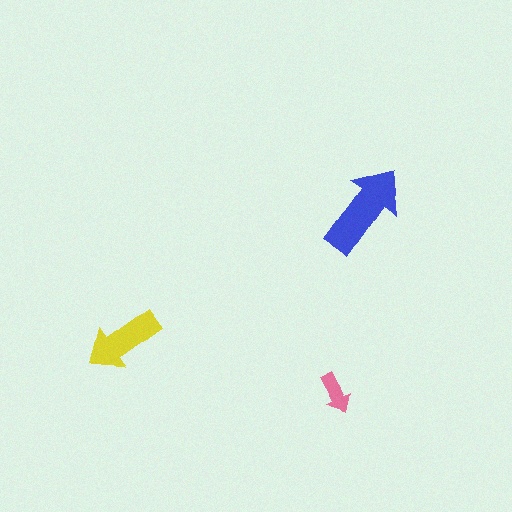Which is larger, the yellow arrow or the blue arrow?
The blue one.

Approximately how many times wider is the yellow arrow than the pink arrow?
About 2 times wider.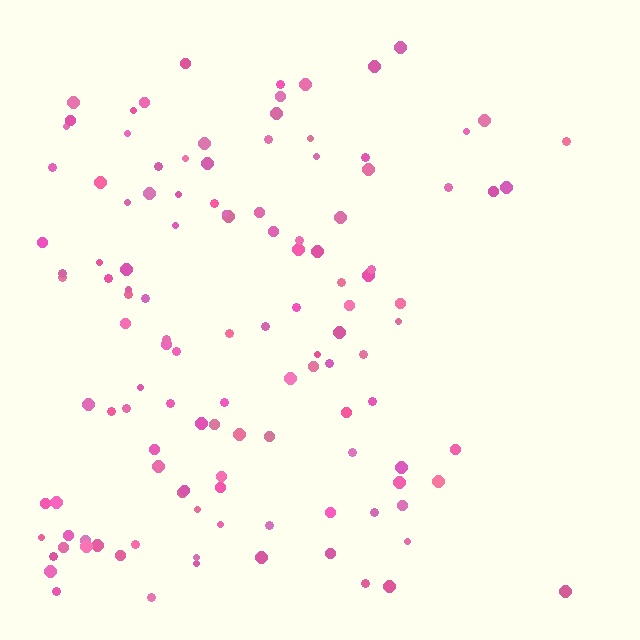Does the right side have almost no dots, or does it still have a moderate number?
Still a moderate number, just noticeably fewer than the left.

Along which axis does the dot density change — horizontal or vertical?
Horizontal.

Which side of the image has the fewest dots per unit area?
The right.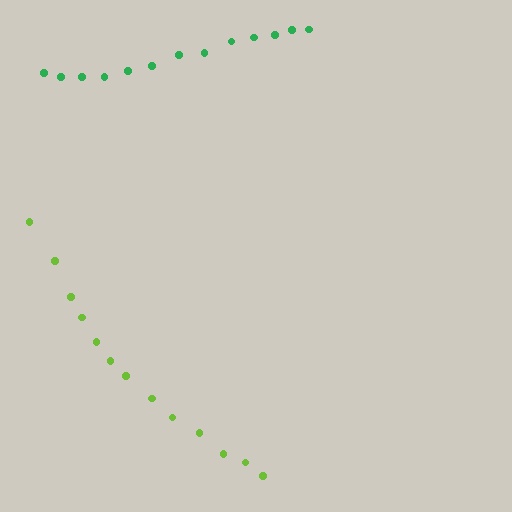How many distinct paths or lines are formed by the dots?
There are 2 distinct paths.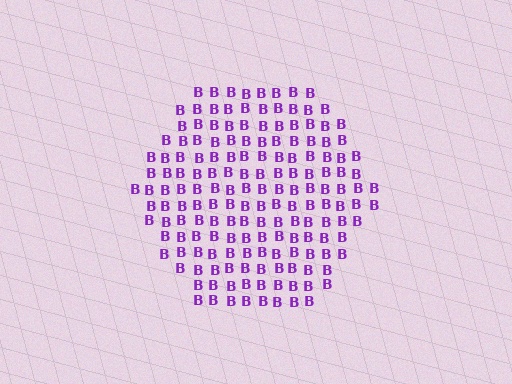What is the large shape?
The large shape is a hexagon.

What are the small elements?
The small elements are letter B's.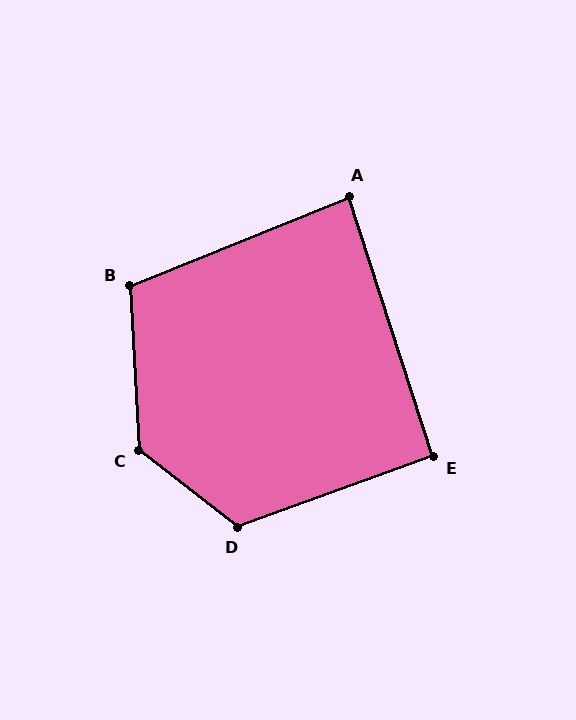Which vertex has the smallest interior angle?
A, at approximately 86 degrees.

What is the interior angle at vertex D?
Approximately 122 degrees (obtuse).